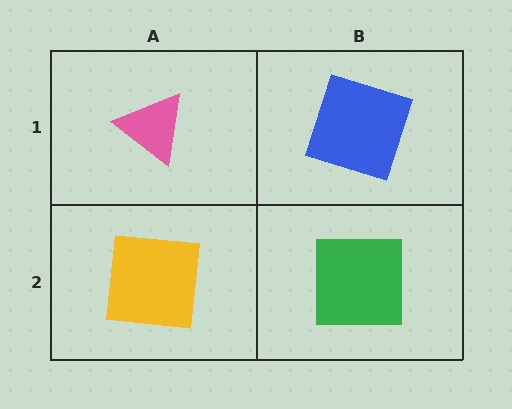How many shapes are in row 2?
2 shapes.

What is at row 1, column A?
A pink triangle.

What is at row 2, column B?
A green square.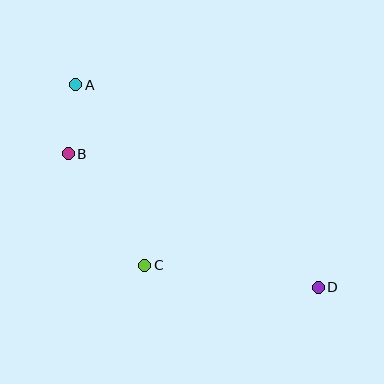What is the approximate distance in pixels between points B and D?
The distance between B and D is approximately 283 pixels.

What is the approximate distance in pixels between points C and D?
The distance between C and D is approximately 175 pixels.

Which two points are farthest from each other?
Points A and D are farthest from each other.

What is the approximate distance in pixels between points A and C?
The distance between A and C is approximately 193 pixels.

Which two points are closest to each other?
Points A and B are closest to each other.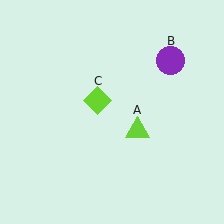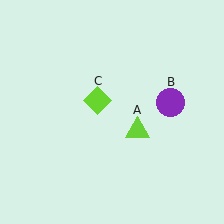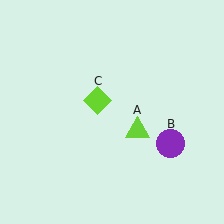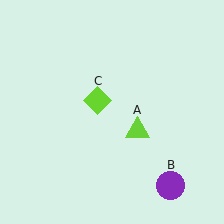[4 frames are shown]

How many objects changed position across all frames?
1 object changed position: purple circle (object B).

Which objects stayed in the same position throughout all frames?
Lime triangle (object A) and lime diamond (object C) remained stationary.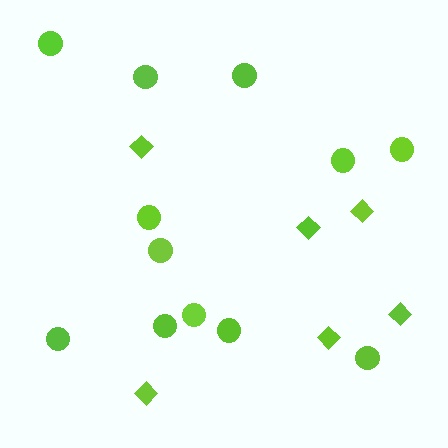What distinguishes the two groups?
There are 2 groups: one group of diamonds (6) and one group of circles (12).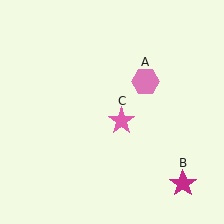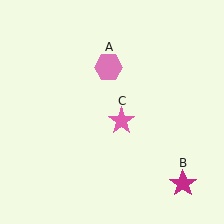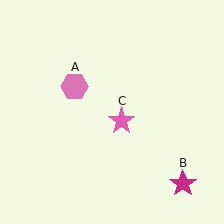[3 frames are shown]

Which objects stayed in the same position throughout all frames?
Magenta star (object B) and pink star (object C) remained stationary.